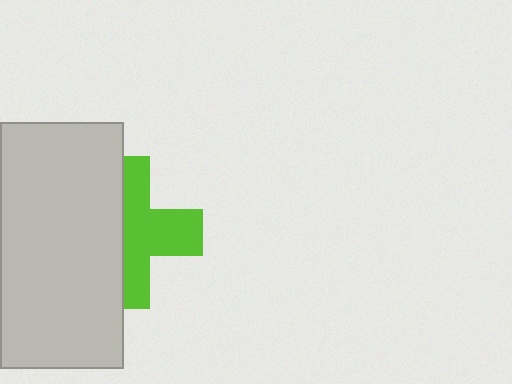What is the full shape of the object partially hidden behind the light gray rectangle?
The partially hidden object is a lime cross.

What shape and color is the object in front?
The object in front is a light gray rectangle.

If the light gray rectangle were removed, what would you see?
You would see the complete lime cross.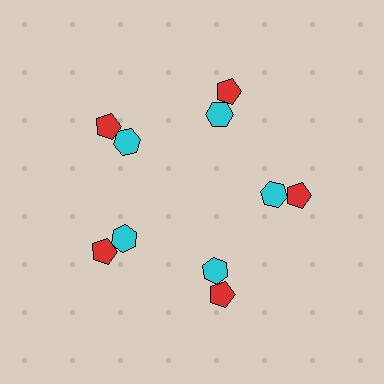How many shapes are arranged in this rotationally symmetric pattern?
There are 10 shapes, arranged in 5 groups of 2.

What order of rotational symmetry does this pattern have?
This pattern has 5-fold rotational symmetry.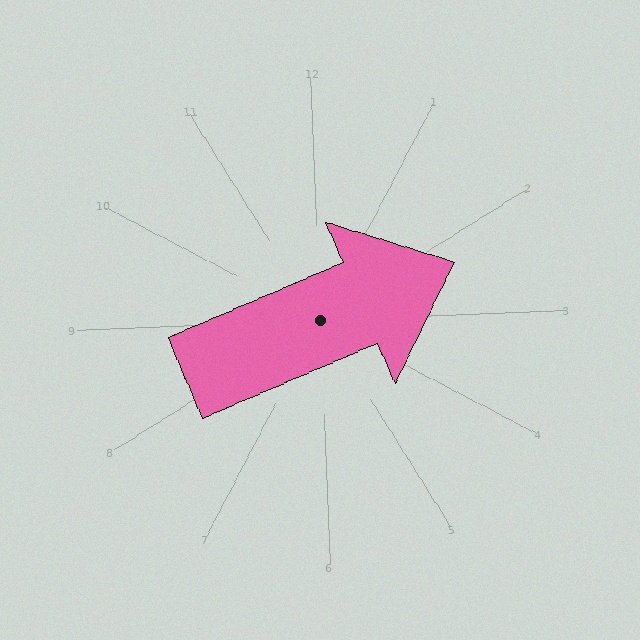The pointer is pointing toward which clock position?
Roughly 2 o'clock.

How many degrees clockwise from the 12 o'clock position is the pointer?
Approximately 69 degrees.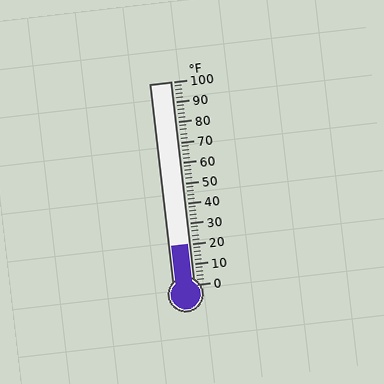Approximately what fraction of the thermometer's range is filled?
The thermometer is filled to approximately 20% of its range.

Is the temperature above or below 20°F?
The temperature is at 20°F.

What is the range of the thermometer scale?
The thermometer scale ranges from 0°F to 100°F.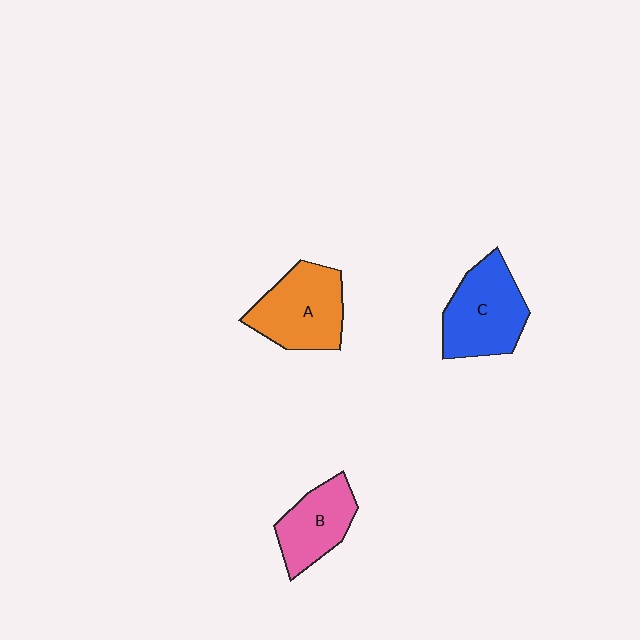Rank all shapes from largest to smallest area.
From largest to smallest: C (blue), A (orange), B (pink).